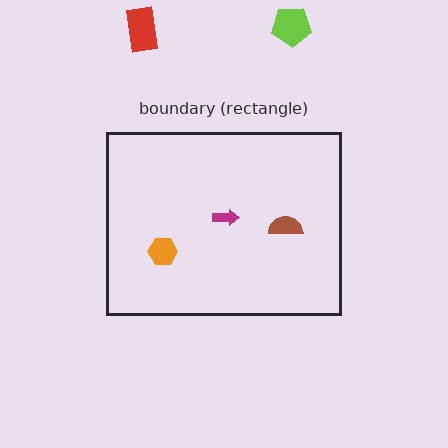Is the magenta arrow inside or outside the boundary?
Inside.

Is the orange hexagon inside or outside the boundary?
Inside.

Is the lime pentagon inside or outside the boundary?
Outside.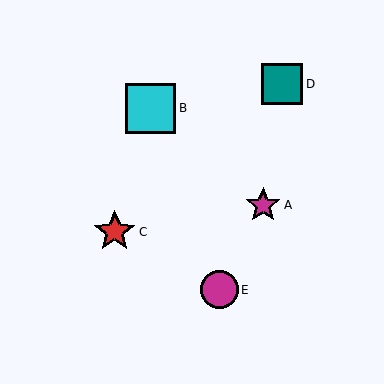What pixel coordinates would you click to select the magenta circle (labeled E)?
Click at (219, 290) to select the magenta circle E.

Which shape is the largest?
The cyan square (labeled B) is the largest.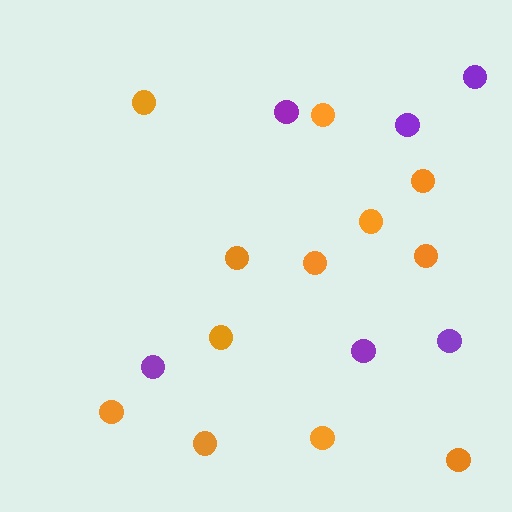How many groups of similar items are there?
There are 2 groups: one group of orange circles (12) and one group of purple circles (6).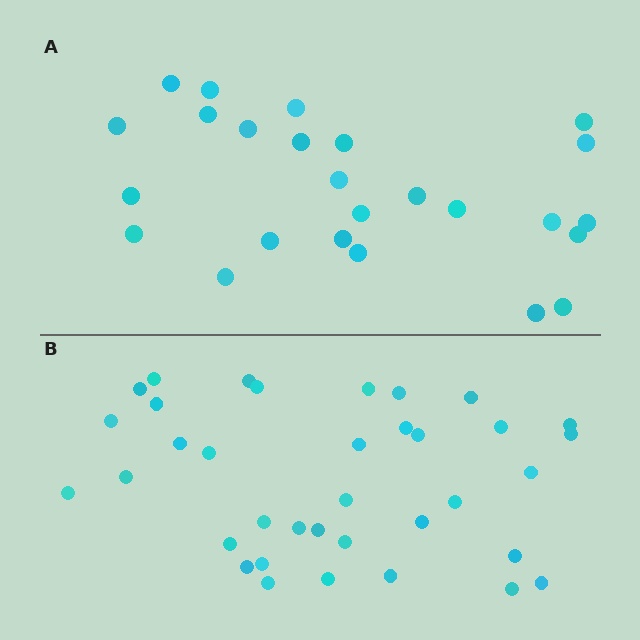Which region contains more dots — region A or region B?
Region B (the bottom region) has more dots.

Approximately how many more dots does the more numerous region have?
Region B has roughly 12 or so more dots than region A.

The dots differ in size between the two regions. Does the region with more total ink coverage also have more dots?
No. Region A has more total ink coverage because its dots are larger, but region B actually contains more individual dots. Total area can be misleading — the number of items is what matters here.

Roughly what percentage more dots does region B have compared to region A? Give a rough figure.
About 45% more.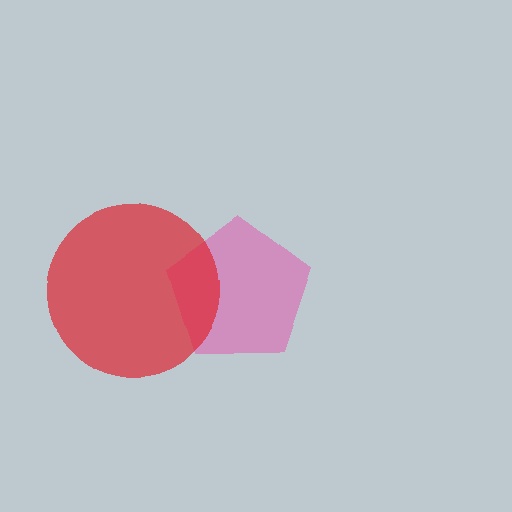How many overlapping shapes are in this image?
There are 2 overlapping shapes in the image.